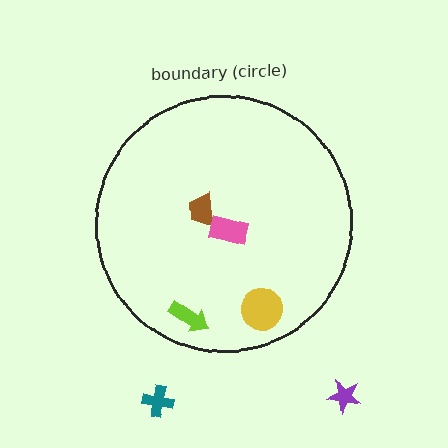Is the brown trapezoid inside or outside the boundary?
Inside.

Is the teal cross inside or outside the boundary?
Outside.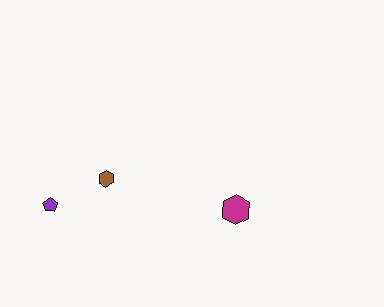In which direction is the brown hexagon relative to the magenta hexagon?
The brown hexagon is to the left of the magenta hexagon.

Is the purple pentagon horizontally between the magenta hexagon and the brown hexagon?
No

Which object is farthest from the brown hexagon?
The magenta hexagon is farthest from the brown hexagon.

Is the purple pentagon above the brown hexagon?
No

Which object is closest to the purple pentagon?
The brown hexagon is closest to the purple pentagon.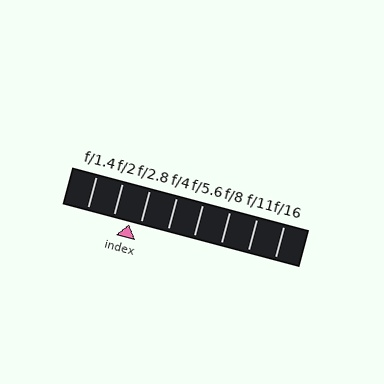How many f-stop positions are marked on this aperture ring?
There are 8 f-stop positions marked.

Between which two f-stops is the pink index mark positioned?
The index mark is between f/2 and f/2.8.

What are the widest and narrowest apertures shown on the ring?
The widest aperture shown is f/1.4 and the narrowest is f/16.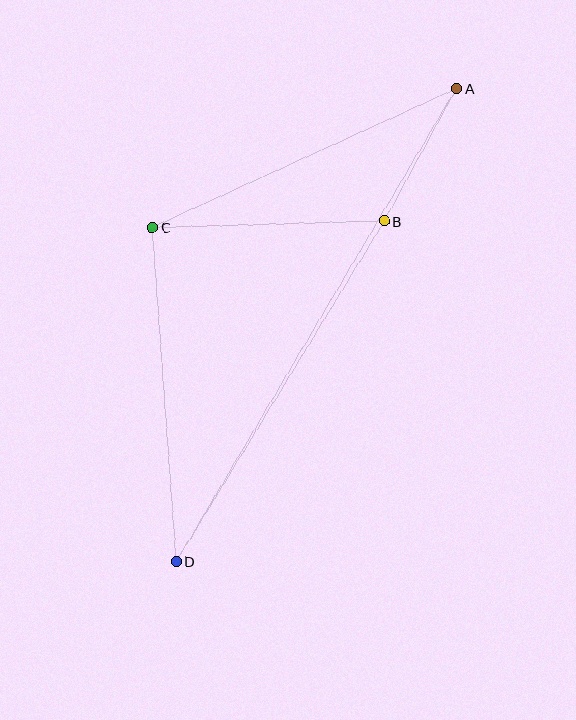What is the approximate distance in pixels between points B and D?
The distance between B and D is approximately 399 pixels.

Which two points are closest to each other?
Points A and B are closest to each other.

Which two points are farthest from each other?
Points A and D are farthest from each other.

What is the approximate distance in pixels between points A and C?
The distance between A and C is approximately 334 pixels.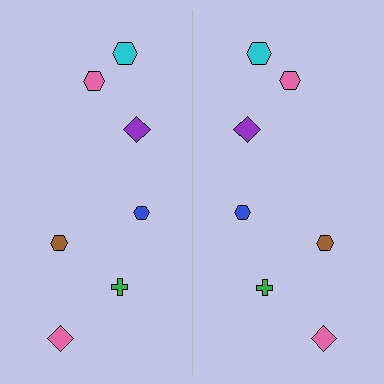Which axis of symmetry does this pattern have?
The pattern has a vertical axis of symmetry running through the center of the image.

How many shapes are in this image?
There are 14 shapes in this image.